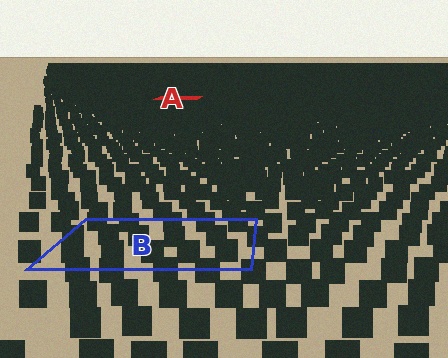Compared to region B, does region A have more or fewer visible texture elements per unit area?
Region A has more texture elements per unit area — they are packed more densely because it is farther away.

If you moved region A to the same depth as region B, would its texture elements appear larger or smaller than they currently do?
They would appear larger. At a closer depth, the same texture elements are projected at a bigger on-screen size.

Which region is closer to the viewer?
Region B is closer. The texture elements there are larger and more spread out.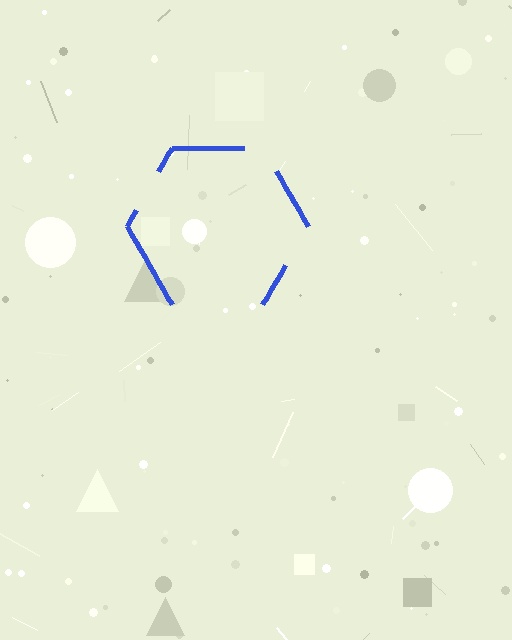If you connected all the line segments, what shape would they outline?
They would outline a hexagon.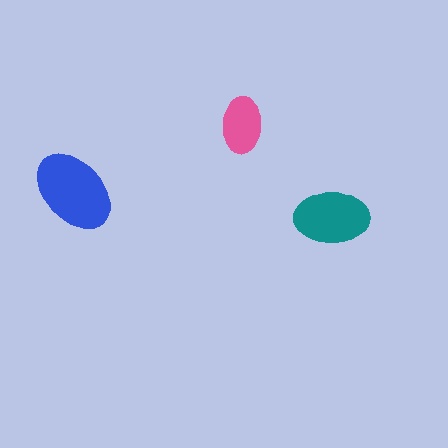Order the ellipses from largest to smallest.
the blue one, the teal one, the pink one.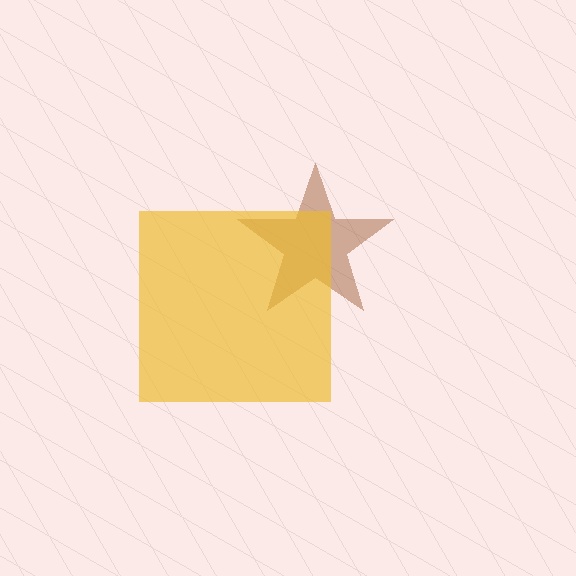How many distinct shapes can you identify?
There are 2 distinct shapes: a brown star, a yellow square.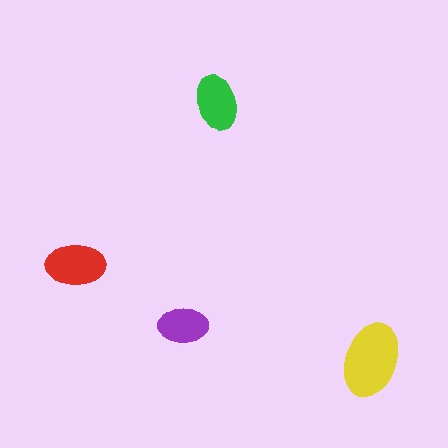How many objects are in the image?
There are 4 objects in the image.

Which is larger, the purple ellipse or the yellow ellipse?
The yellow one.